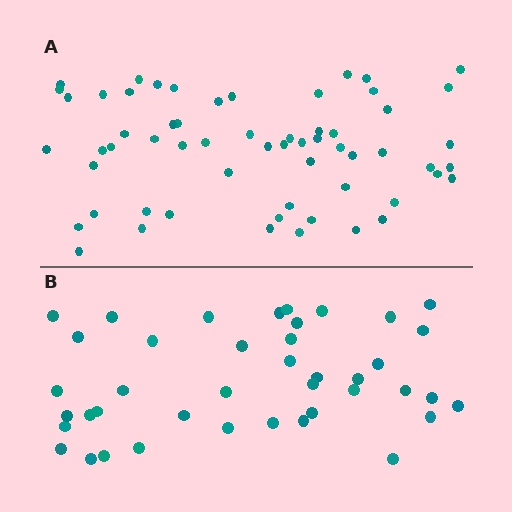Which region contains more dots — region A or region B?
Region A (the top region) has more dots.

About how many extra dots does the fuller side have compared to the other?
Region A has approximately 20 more dots than region B.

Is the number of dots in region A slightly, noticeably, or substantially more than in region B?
Region A has substantially more. The ratio is roughly 1.5 to 1.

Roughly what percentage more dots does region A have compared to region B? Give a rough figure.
About 45% more.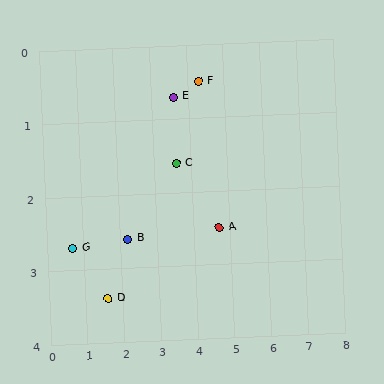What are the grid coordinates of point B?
Point B is at approximately (2.2, 2.6).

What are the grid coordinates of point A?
Point A is at approximately (4.7, 2.5).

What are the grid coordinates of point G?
Point G is at approximately (0.7, 2.7).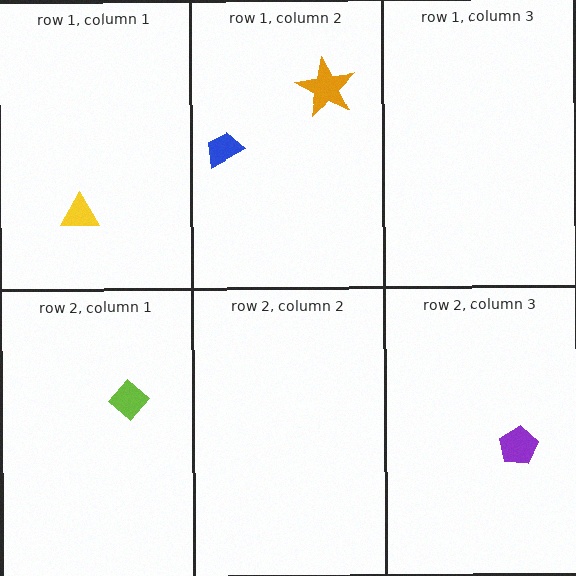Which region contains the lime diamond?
The row 2, column 1 region.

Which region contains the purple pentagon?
The row 2, column 3 region.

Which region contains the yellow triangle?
The row 1, column 1 region.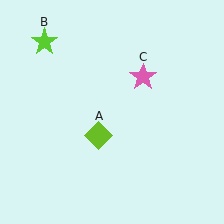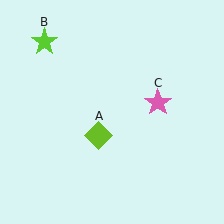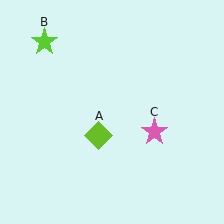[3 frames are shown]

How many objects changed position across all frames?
1 object changed position: pink star (object C).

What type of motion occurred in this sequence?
The pink star (object C) rotated clockwise around the center of the scene.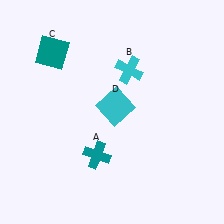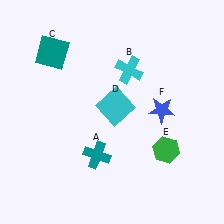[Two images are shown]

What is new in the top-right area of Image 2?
A blue star (F) was added in the top-right area of Image 2.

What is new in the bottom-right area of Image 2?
A green hexagon (E) was added in the bottom-right area of Image 2.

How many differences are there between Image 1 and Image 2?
There are 2 differences between the two images.